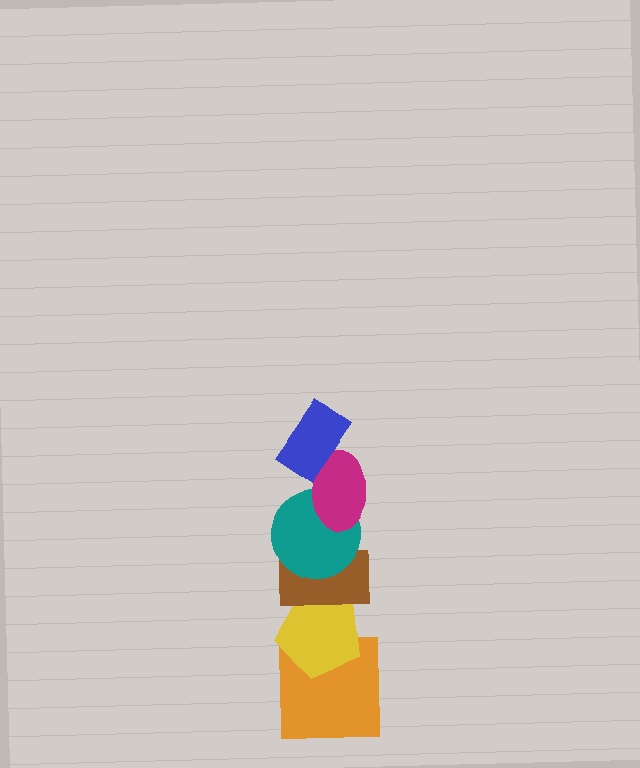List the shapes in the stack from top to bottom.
From top to bottom: the blue rectangle, the magenta ellipse, the teal circle, the brown rectangle, the yellow pentagon, the orange square.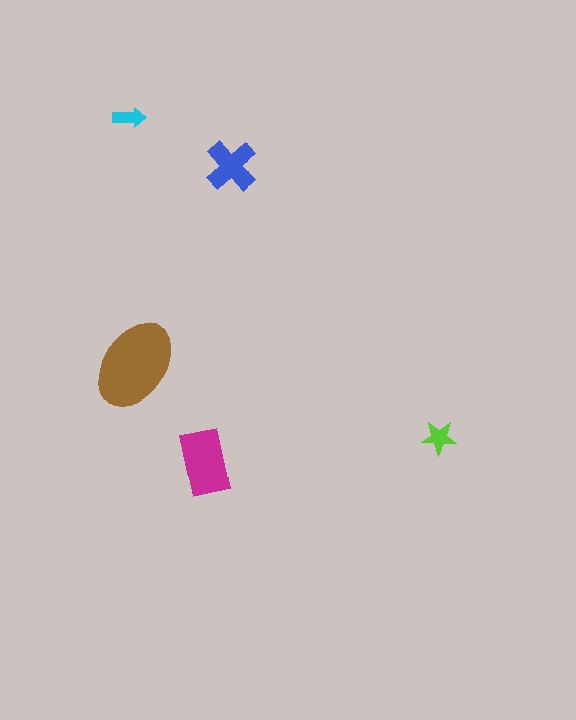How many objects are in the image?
There are 5 objects in the image.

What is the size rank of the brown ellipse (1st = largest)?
1st.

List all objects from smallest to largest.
The cyan arrow, the lime star, the blue cross, the magenta rectangle, the brown ellipse.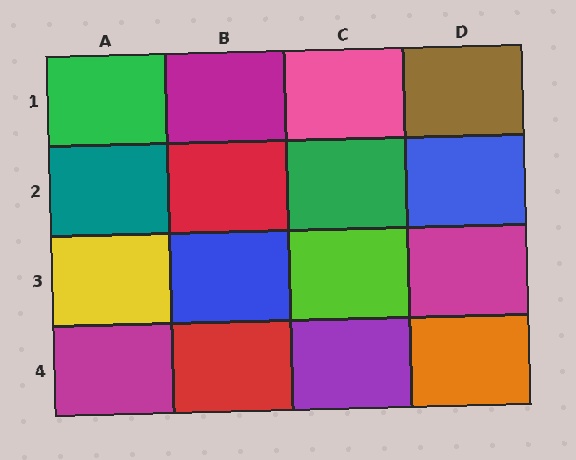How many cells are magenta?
3 cells are magenta.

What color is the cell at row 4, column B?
Red.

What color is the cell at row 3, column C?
Lime.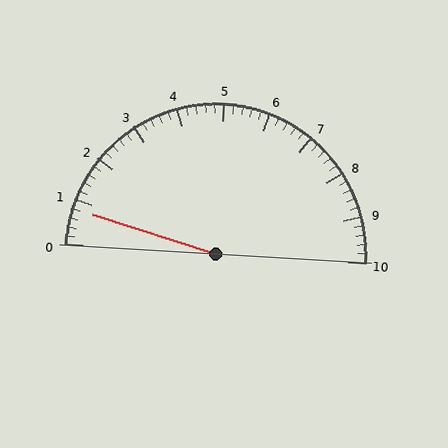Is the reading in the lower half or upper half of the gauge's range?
The reading is in the lower half of the range (0 to 10).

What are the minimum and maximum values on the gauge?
The gauge ranges from 0 to 10.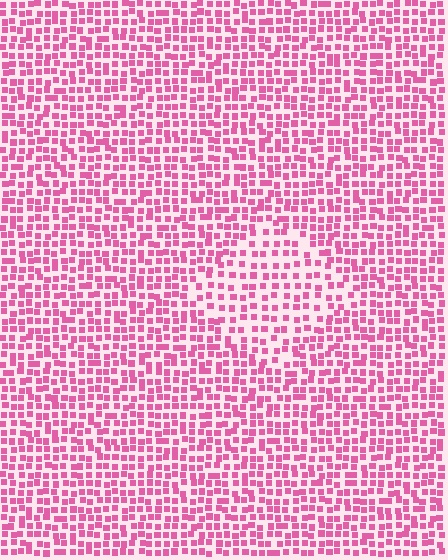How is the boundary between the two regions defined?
The boundary is defined by a change in element density (approximately 1.6x ratio). All elements are the same color, size, and shape.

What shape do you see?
I see a diamond.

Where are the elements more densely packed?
The elements are more densely packed outside the diamond boundary.